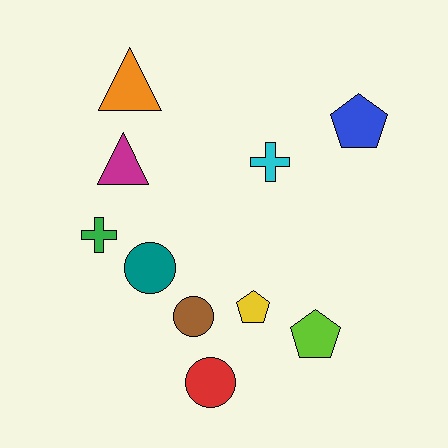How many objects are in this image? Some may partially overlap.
There are 10 objects.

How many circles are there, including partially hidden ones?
There are 3 circles.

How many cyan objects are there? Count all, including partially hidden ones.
There is 1 cyan object.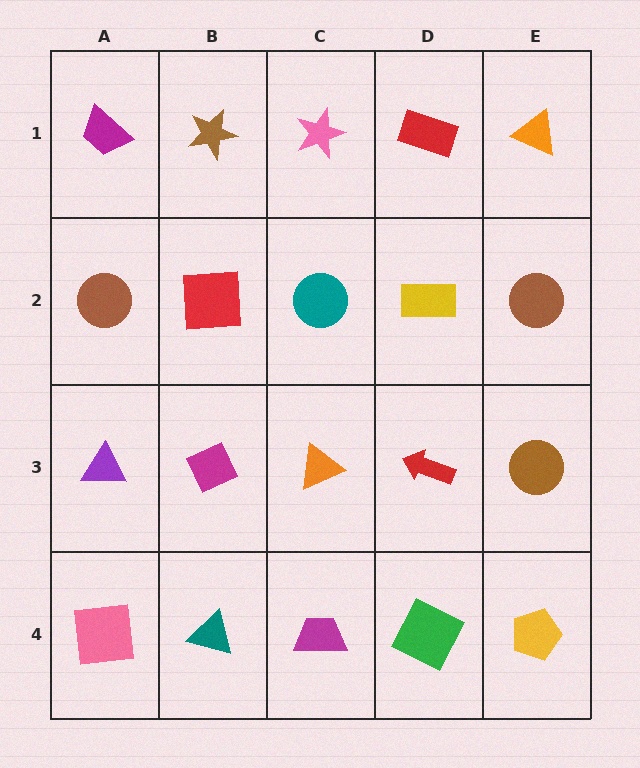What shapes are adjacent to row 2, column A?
A magenta trapezoid (row 1, column A), a purple triangle (row 3, column A), a red square (row 2, column B).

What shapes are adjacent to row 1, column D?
A yellow rectangle (row 2, column D), a pink star (row 1, column C), an orange triangle (row 1, column E).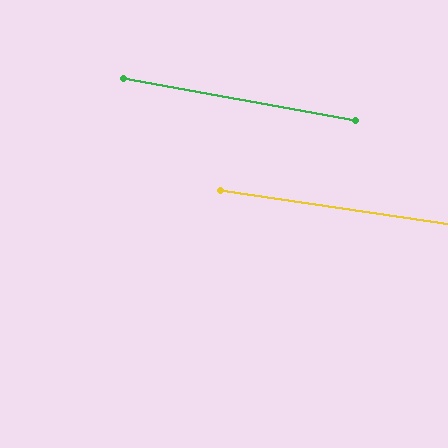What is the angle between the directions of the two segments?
Approximately 2 degrees.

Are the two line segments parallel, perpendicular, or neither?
Parallel — their directions differ by only 1.7°.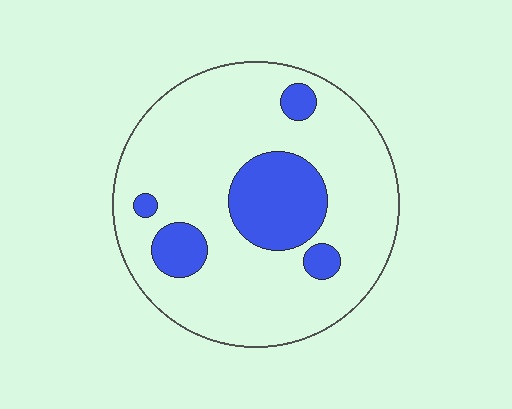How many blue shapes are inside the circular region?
5.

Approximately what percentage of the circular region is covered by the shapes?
Approximately 20%.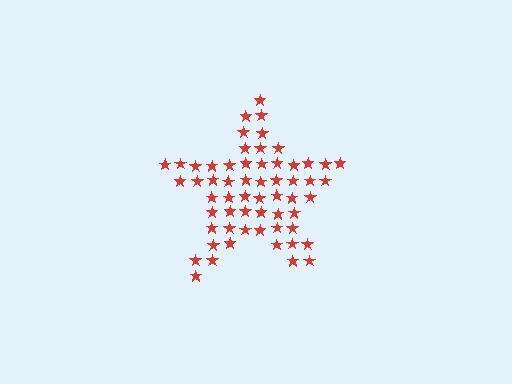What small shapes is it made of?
It is made of small stars.